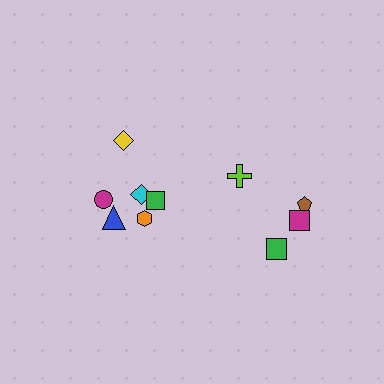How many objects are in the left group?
There are 6 objects.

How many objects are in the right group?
There are 4 objects.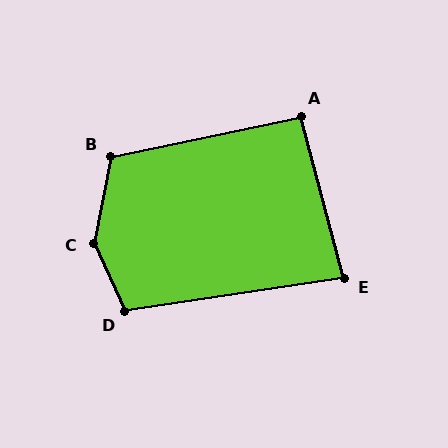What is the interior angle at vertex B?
Approximately 113 degrees (obtuse).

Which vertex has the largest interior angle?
C, at approximately 144 degrees.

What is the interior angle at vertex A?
Approximately 93 degrees (approximately right).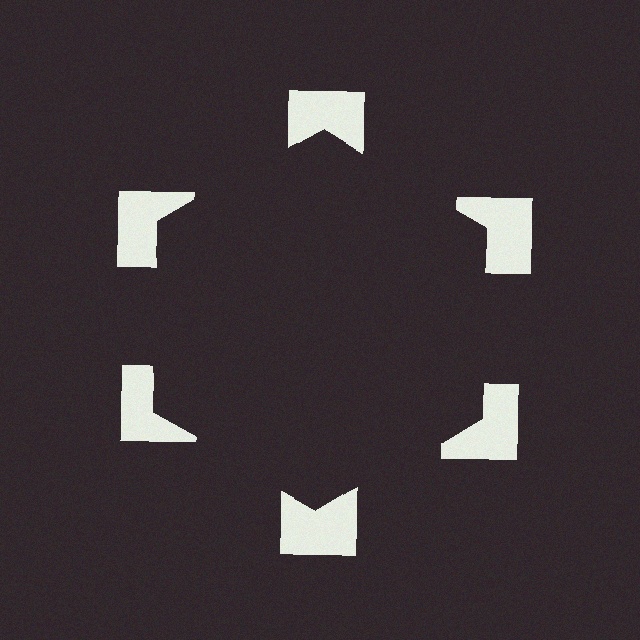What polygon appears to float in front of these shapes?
An illusory hexagon — its edges are inferred from the aligned wedge cuts in the notched squares, not physically drawn.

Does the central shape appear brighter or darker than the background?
It typically appears slightly darker than the background, even though no actual brightness change is drawn.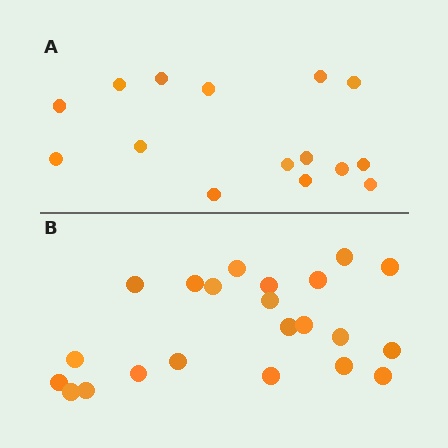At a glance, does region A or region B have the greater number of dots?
Region B (the bottom region) has more dots.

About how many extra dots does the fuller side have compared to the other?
Region B has roughly 8 or so more dots than region A.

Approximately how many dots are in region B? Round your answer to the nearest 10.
About 20 dots. (The exact count is 22, which rounds to 20.)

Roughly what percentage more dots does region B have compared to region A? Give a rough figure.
About 45% more.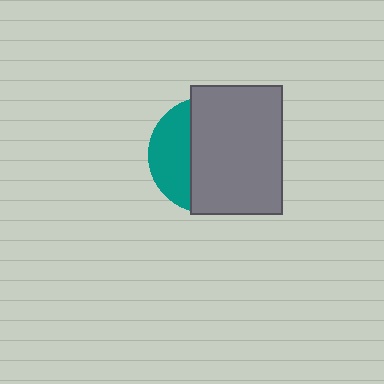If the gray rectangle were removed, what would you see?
You would see the complete teal circle.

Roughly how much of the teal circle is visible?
A small part of it is visible (roughly 32%).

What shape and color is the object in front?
The object in front is a gray rectangle.